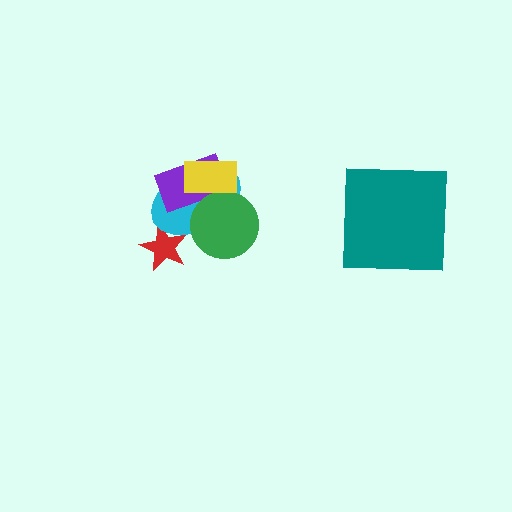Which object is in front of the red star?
The cyan ellipse is in front of the red star.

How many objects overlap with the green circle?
3 objects overlap with the green circle.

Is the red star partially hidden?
Yes, it is partially covered by another shape.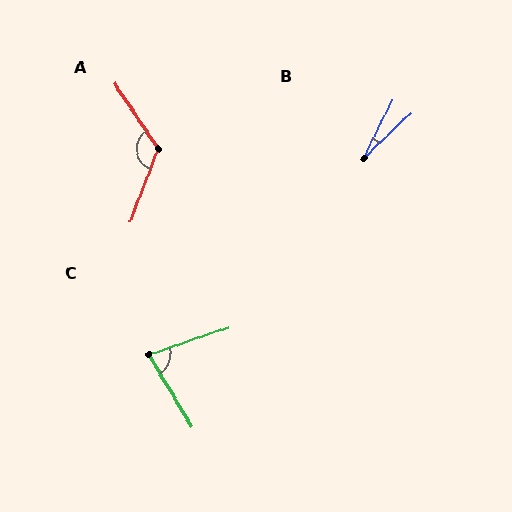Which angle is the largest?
A, at approximately 126 degrees.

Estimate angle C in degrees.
Approximately 78 degrees.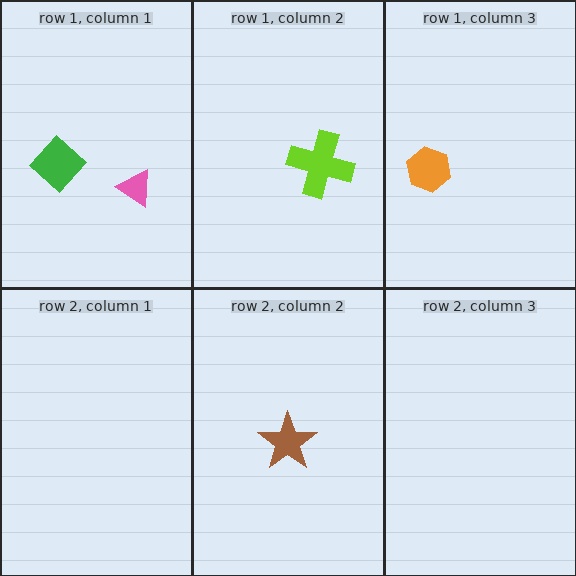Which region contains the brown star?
The row 2, column 2 region.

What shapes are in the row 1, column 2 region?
The lime cross.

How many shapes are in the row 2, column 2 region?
1.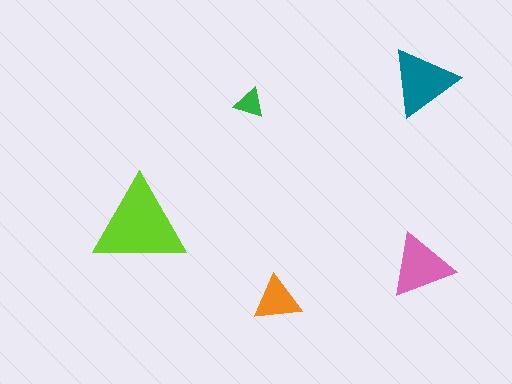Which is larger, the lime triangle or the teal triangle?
The lime one.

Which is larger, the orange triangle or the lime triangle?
The lime one.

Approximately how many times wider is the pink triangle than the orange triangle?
About 1.5 times wider.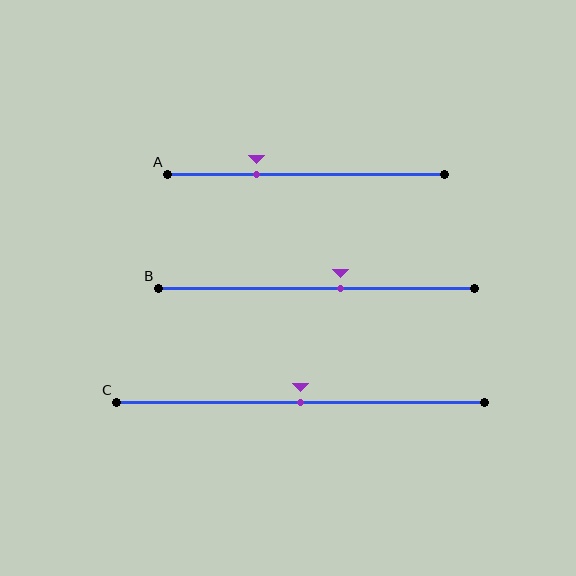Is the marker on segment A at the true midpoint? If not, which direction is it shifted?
No, the marker on segment A is shifted to the left by about 18% of the segment length.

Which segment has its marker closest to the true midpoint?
Segment C has its marker closest to the true midpoint.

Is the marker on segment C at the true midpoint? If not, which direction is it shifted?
Yes, the marker on segment C is at the true midpoint.